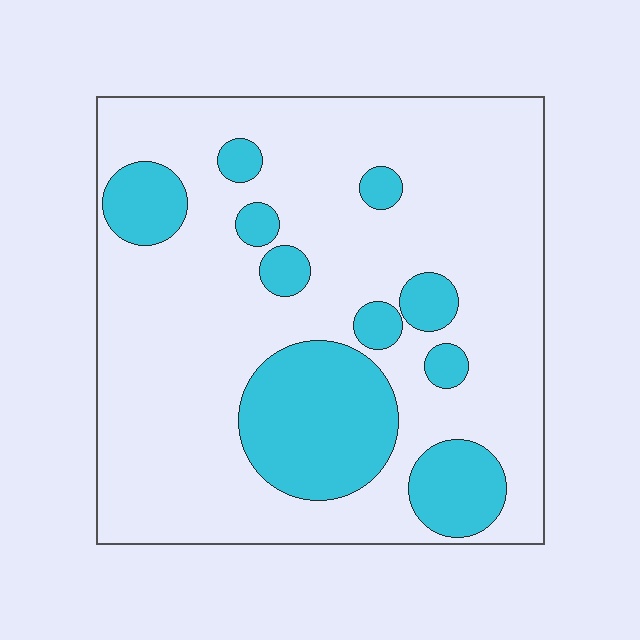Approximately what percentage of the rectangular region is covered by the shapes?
Approximately 25%.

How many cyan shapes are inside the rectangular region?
10.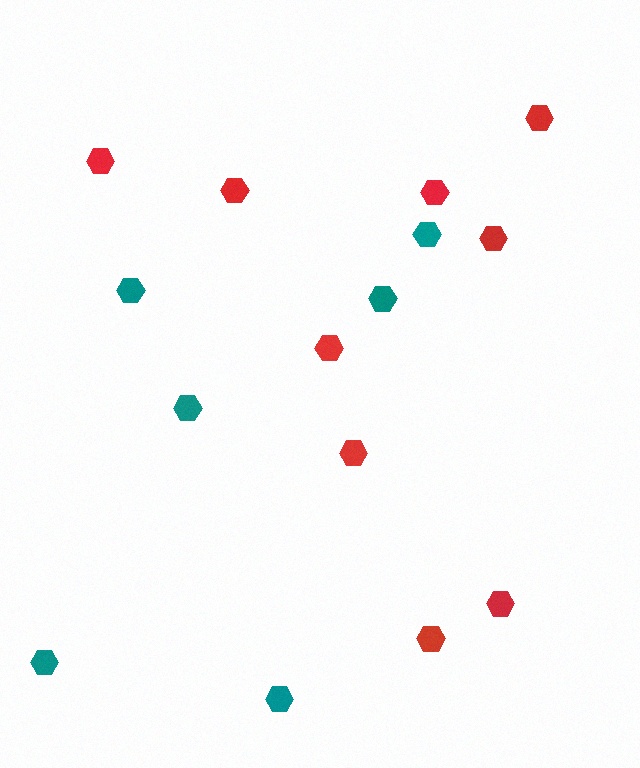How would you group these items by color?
There are 2 groups: one group of red hexagons (9) and one group of teal hexagons (6).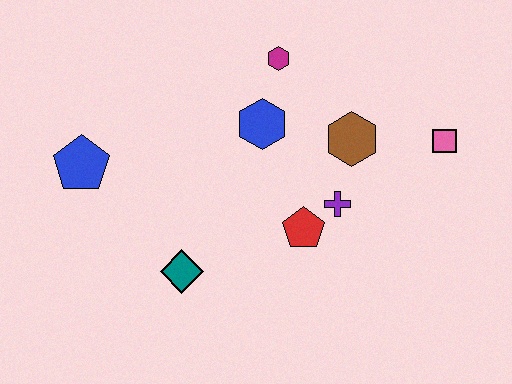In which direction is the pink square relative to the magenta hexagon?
The pink square is to the right of the magenta hexagon.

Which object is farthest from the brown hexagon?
The blue pentagon is farthest from the brown hexagon.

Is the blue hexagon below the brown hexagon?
No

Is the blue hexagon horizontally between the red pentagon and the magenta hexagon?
No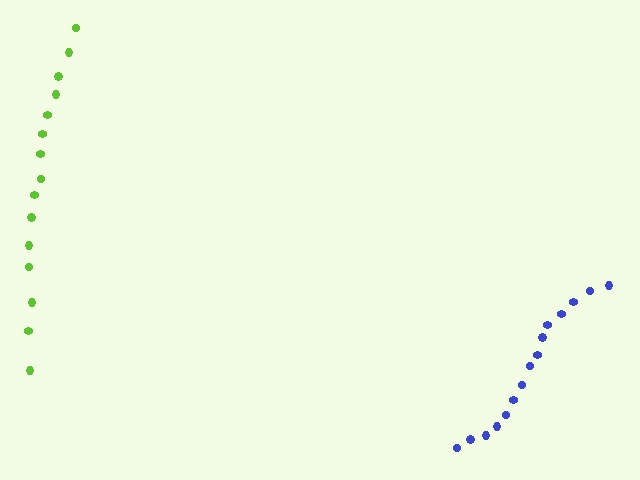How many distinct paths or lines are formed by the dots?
There are 2 distinct paths.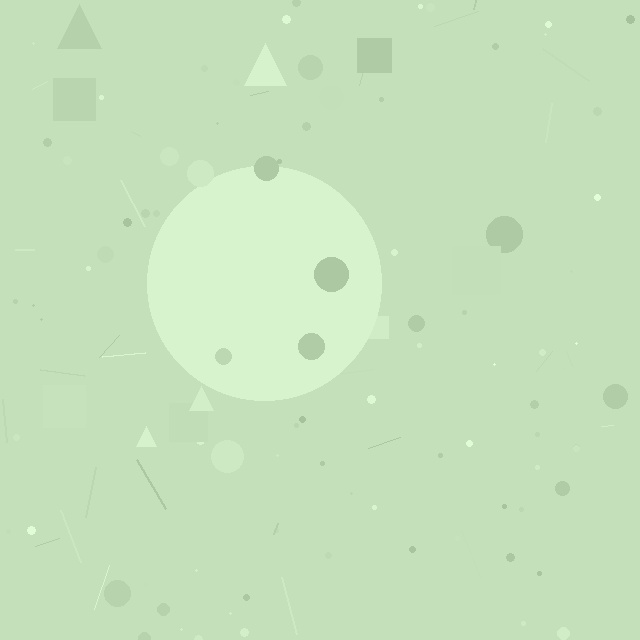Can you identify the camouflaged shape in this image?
The camouflaged shape is a circle.